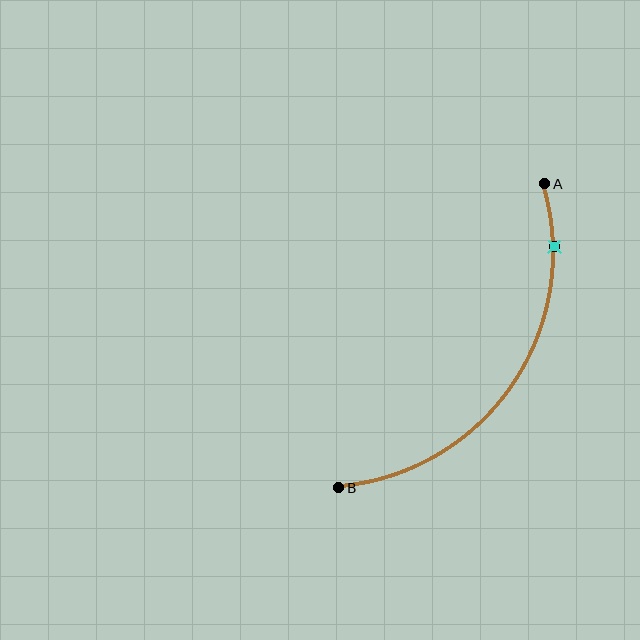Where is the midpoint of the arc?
The arc midpoint is the point on the curve farthest from the straight line joining A and B. It sits below and to the right of that line.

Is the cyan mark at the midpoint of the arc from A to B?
No. The cyan mark lies on the arc but is closer to endpoint A. The arc midpoint would be at the point on the curve equidistant along the arc from both A and B.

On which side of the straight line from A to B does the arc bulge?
The arc bulges below and to the right of the straight line connecting A and B.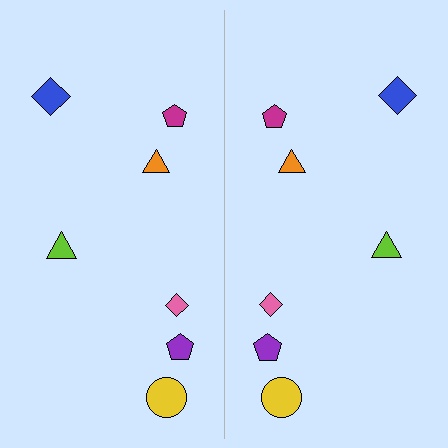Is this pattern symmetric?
Yes, this pattern has bilateral (reflection) symmetry.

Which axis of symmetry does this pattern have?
The pattern has a vertical axis of symmetry running through the center of the image.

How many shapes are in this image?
There are 14 shapes in this image.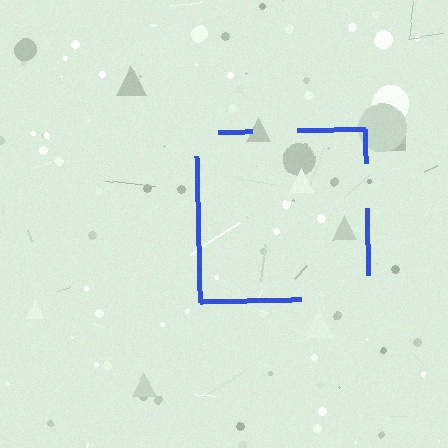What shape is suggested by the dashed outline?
The dashed outline suggests a square.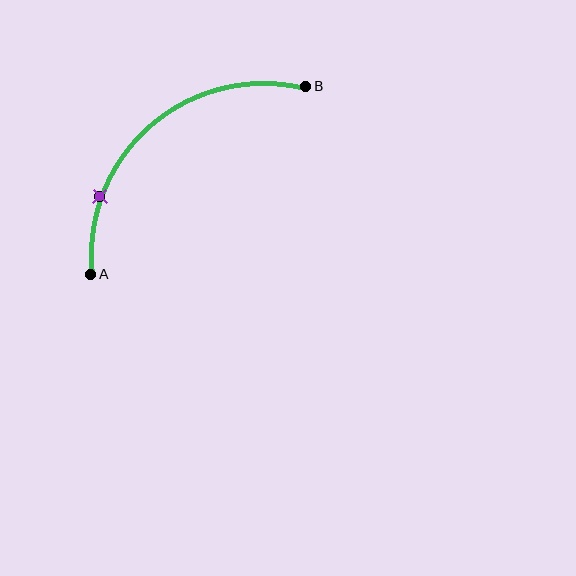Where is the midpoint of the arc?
The arc midpoint is the point on the curve farthest from the straight line joining A and B. It sits above and to the left of that line.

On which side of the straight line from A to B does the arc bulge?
The arc bulges above and to the left of the straight line connecting A and B.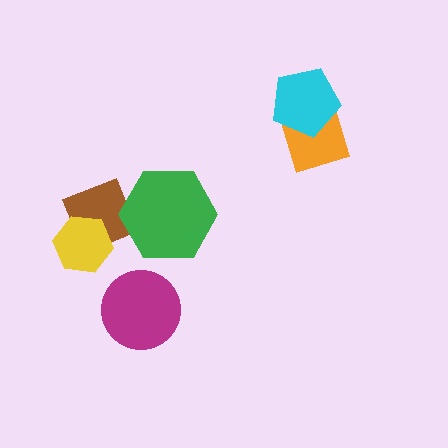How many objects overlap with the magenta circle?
0 objects overlap with the magenta circle.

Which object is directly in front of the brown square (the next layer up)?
The green hexagon is directly in front of the brown square.